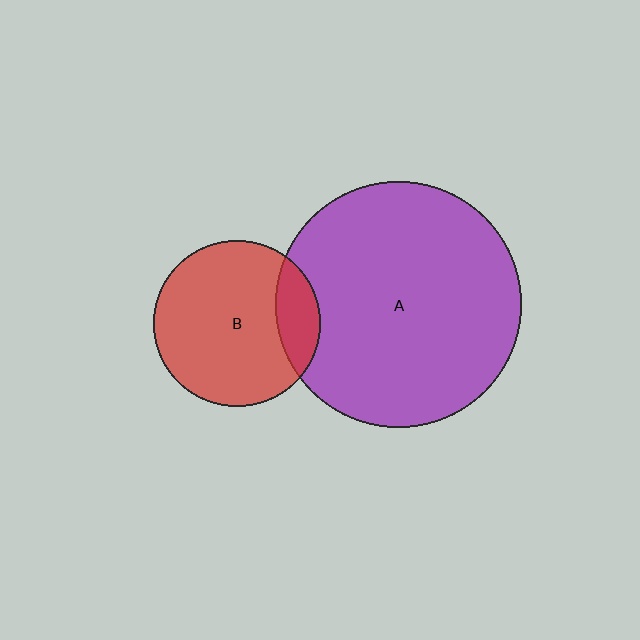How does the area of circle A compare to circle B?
Approximately 2.2 times.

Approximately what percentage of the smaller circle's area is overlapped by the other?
Approximately 15%.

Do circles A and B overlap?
Yes.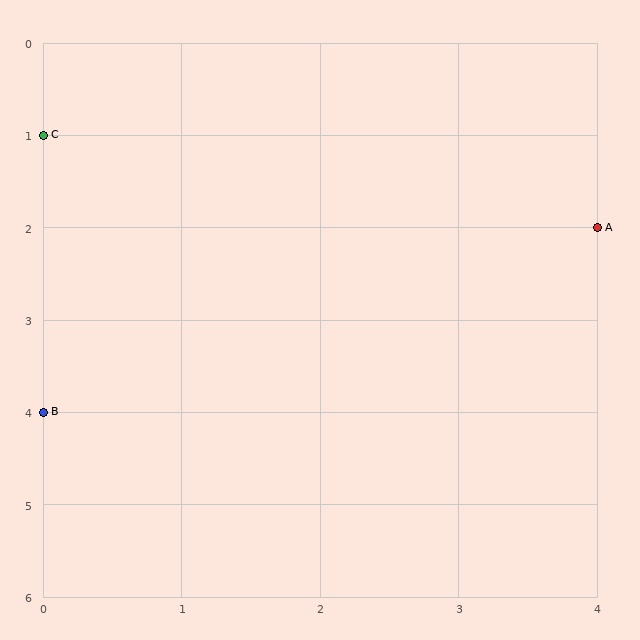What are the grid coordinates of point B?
Point B is at grid coordinates (0, 4).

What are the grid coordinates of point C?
Point C is at grid coordinates (0, 1).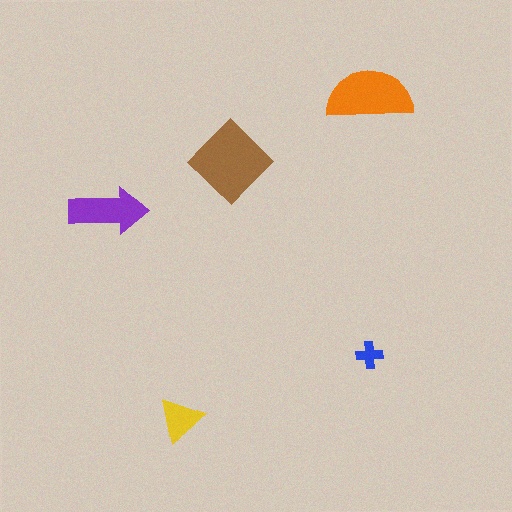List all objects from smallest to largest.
The blue cross, the yellow triangle, the purple arrow, the orange semicircle, the brown diamond.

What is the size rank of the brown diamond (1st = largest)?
1st.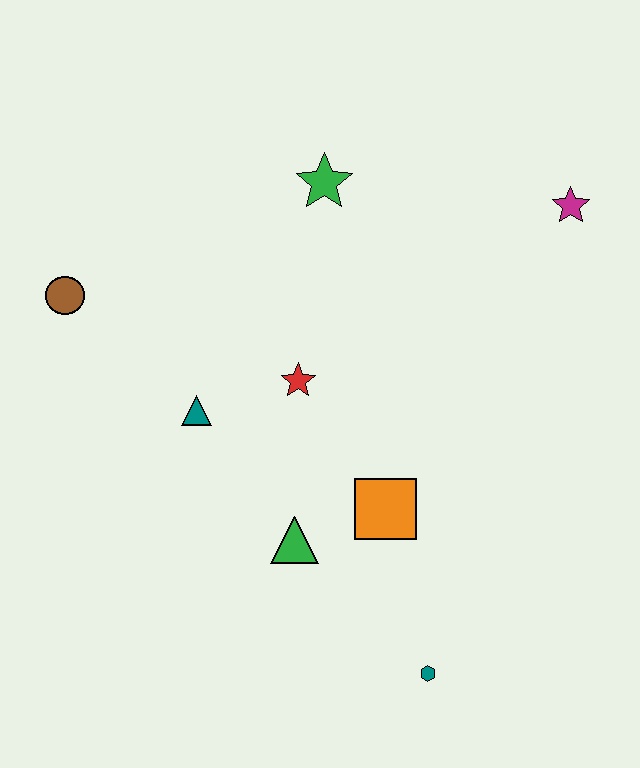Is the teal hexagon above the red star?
No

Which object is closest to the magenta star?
The green star is closest to the magenta star.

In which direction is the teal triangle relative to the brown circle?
The teal triangle is to the right of the brown circle.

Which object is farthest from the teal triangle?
The magenta star is farthest from the teal triangle.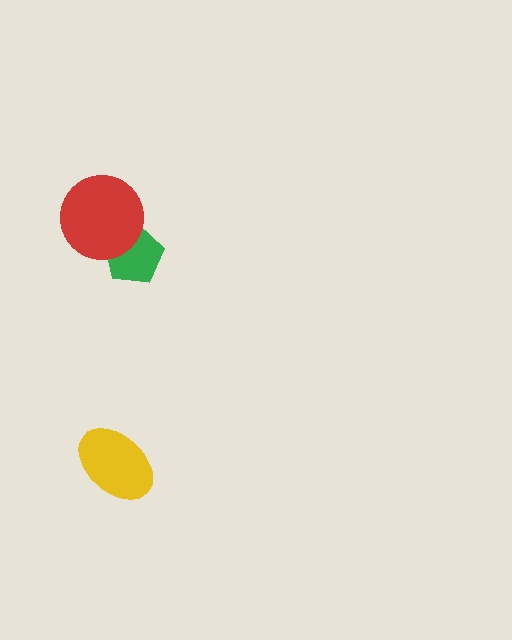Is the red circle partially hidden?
No, no other shape covers it.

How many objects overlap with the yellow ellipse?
0 objects overlap with the yellow ellipse.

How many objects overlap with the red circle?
1 object overlaps with the red circle.